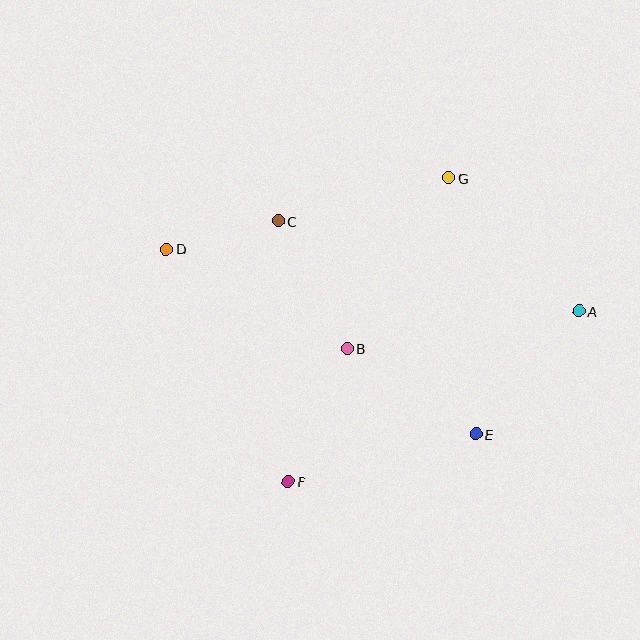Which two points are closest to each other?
Points C and D are closest to each other.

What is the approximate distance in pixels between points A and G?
The distance between A and G is approximately 187 pixels.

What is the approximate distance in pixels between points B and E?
The distance between B and E is approximately 155 pixels.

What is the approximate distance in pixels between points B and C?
The distance between B and C is approximately 145 pixels.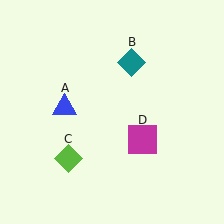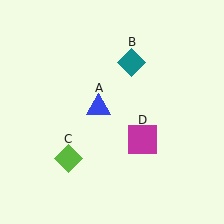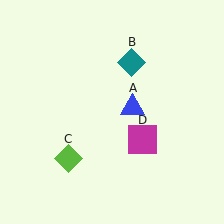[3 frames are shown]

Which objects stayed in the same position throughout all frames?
Teal diamond (object B) and lime diamond (object C) and magenta square (object D) remained stationary.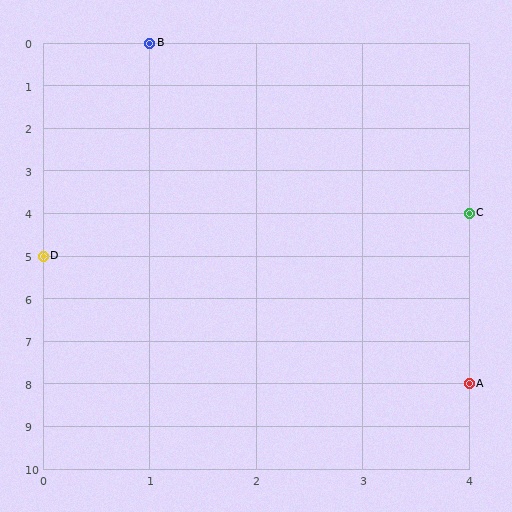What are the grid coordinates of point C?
Point C is at grid coordinates (4, 4).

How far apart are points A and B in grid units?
Points A and B are 3 columns and 8 rows apart (about 8.5 grid units diagonally).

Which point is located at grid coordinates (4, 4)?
Point C is at (4, 4).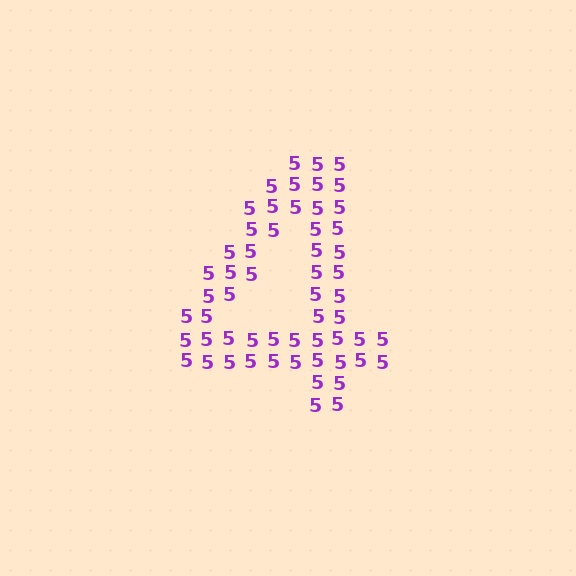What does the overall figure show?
The overall figure shows the digit 4.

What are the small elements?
The small elements are digit 5's.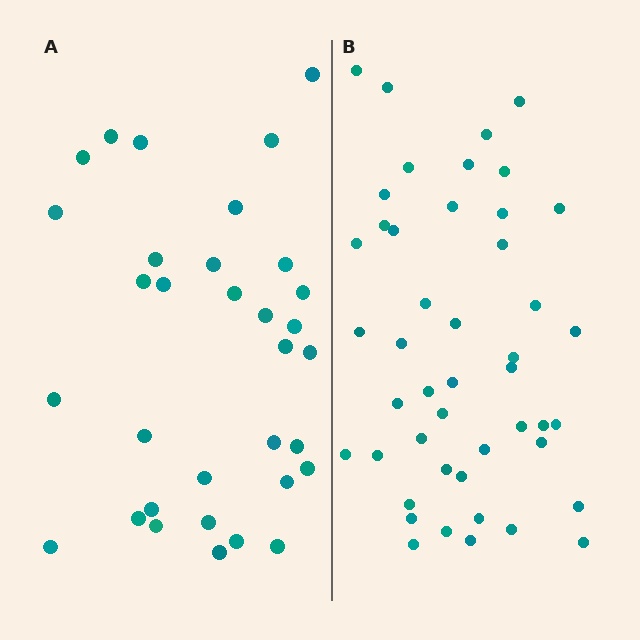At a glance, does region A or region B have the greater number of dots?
Region B (the right region) has more dots.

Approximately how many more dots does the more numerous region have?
Region B has approximately 15 more dots than region A.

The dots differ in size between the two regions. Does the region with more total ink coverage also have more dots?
No. Region A has more total ink coverage because its dots are larger, but region B actually contains more individual dots. Total area can be misleading — the number of items is what matters here.